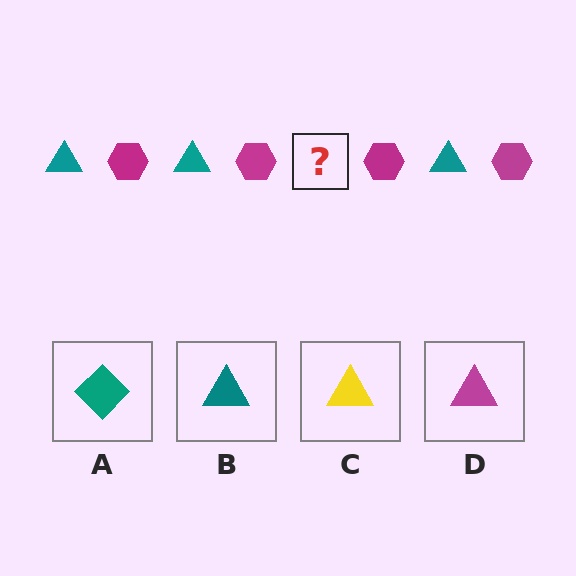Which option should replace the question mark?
Option B.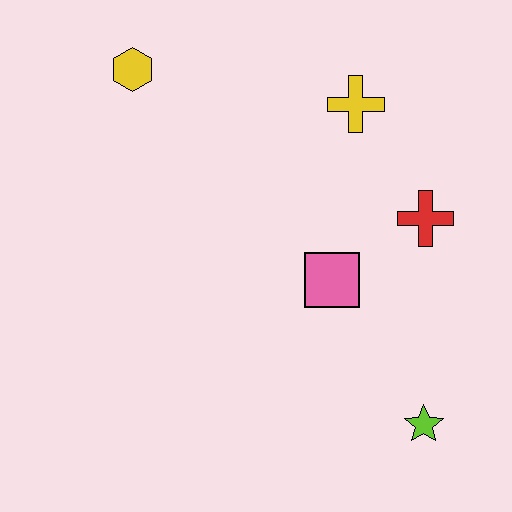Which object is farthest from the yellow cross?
The lime star is farthest from the yellow cross.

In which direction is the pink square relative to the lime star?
The pink square is above the lime star.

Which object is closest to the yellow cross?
The red cross is closest to the yellow cross.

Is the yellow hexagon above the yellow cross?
Yes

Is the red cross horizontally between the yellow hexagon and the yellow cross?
No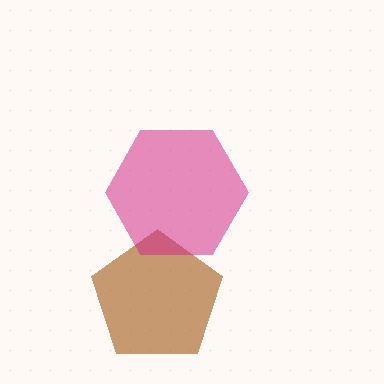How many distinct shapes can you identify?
There are 2 distinct shapes: a brown pentagon, a magenta hexagon.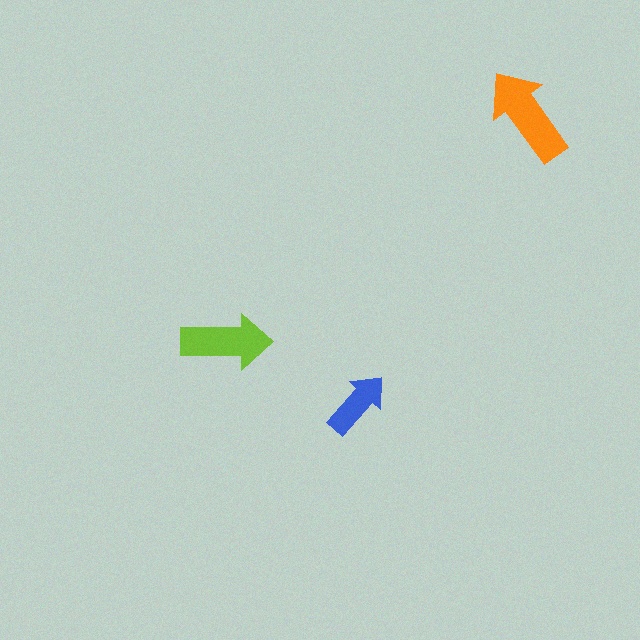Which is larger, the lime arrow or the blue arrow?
The lime one.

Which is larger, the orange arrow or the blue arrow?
The orange one.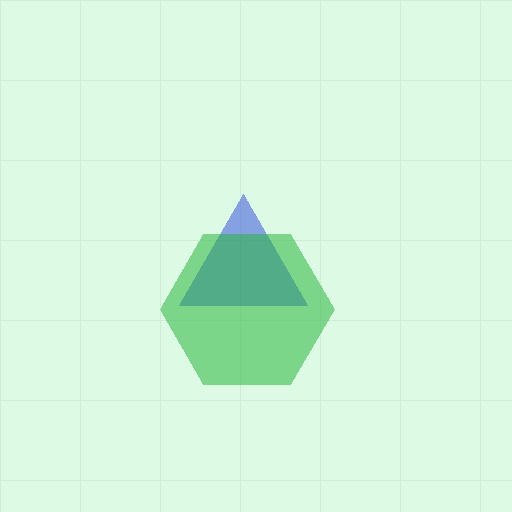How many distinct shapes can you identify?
There are 2 distinct shapes: a blue triangle, a green hexagon.